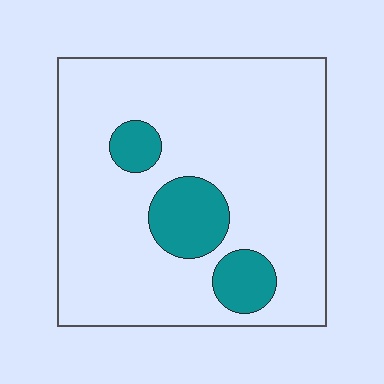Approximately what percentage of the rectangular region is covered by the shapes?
Approximately 15%.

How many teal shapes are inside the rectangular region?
3.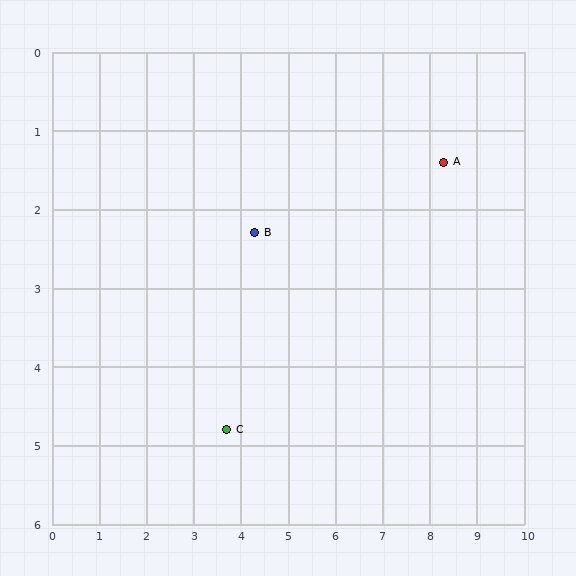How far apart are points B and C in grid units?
Points B and C are about 2.6 grid units apart.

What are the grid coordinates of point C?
Point C is at approximately (3.7, 4.8).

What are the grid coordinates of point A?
Point A is at approximately (8.3, 1.4).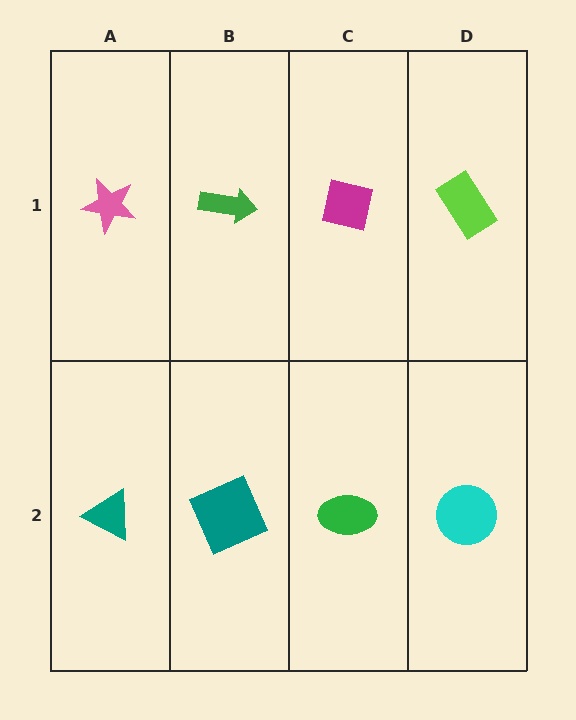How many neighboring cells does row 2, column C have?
3.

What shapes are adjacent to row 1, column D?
A cyan circle (row 2, column D), a magenta square (row 1, column C).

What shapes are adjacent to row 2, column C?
A magenta square (row 1, column C), a teal square (row 2, column B), a cyan circle (row 2, column D).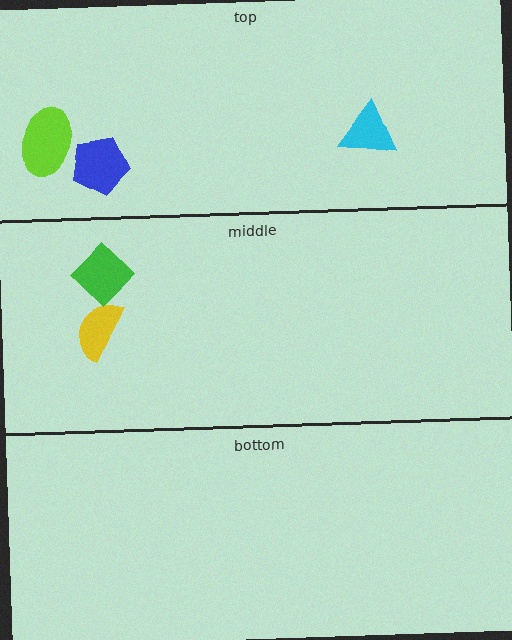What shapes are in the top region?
The blue pentagon, the cyan triangle, the lime ellipse.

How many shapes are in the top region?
3.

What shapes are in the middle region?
The yellow semicircle, the green diamond.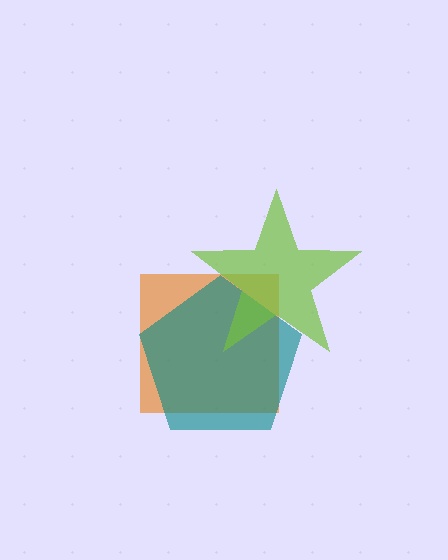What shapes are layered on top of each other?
The layered shapes are: an orange square, a teal pentagon, a lime star.